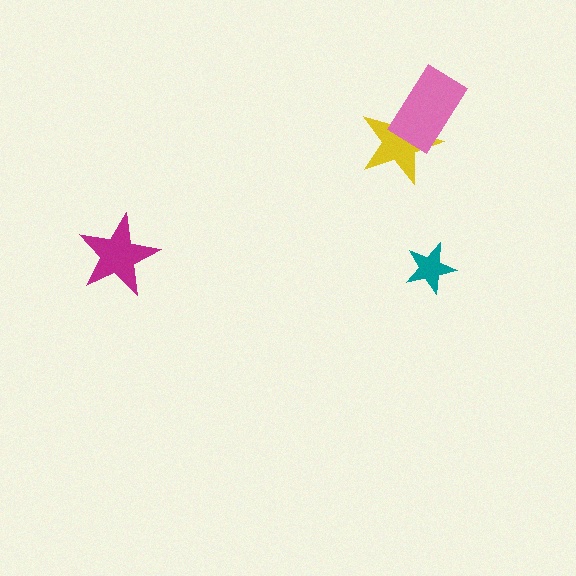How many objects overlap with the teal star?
0 objects overlap with the teal star.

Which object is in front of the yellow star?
The pink rectangle is in front of the yellow star.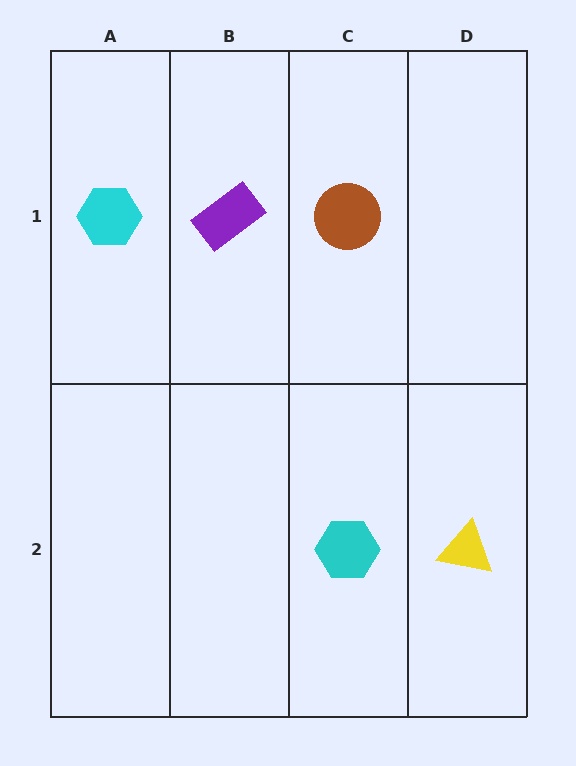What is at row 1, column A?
A cyan hexagon.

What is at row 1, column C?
A brown circle.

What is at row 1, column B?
A purple rectangle.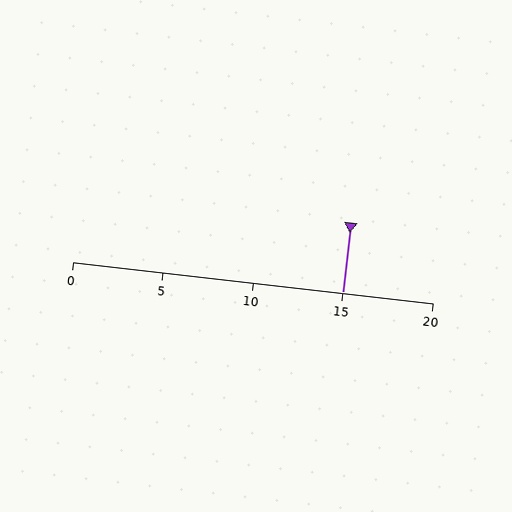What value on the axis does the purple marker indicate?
The marker indicates approximately 15.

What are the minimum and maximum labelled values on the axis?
The axis runs from 0 to 20.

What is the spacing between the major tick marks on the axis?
The major ticks are spaced 5 apart.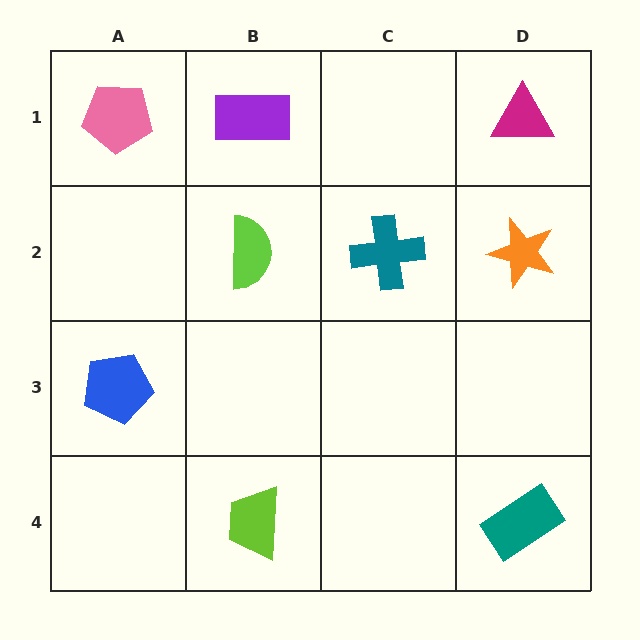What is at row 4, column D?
A teal rectangle.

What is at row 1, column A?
A pink pentagon.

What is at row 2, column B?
A lime semicircle.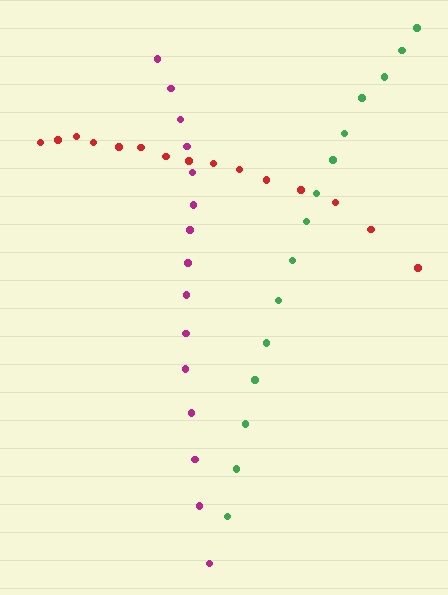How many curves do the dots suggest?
There are 3 distinct paths.